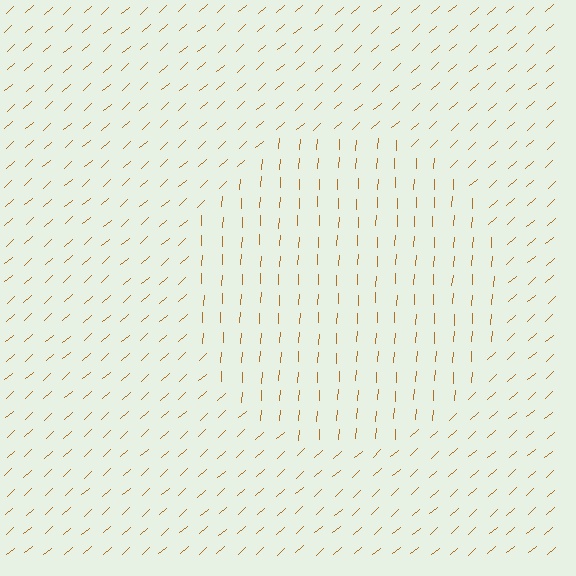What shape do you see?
I see a circle.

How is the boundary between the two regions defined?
The boundary is defined purely by a change in line orientation (approximately 45 degrees difference). All lines are the same color and thickness.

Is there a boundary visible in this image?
Yes, there is a texture boundary formed by a change in line orientation.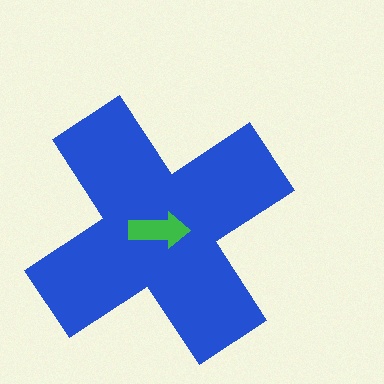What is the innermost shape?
The green arrow.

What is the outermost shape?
The blue cross.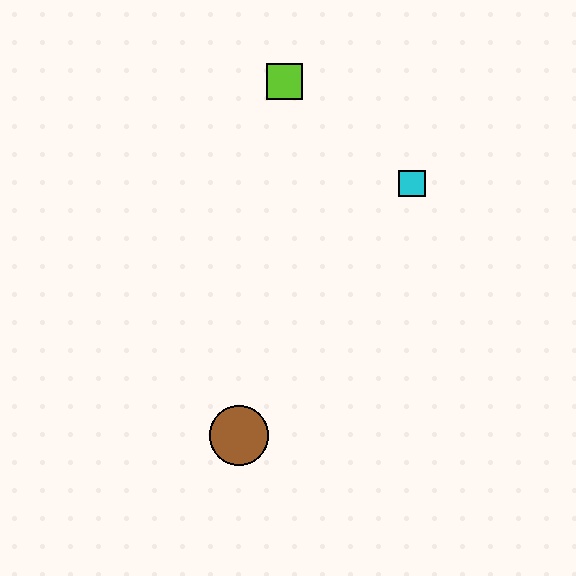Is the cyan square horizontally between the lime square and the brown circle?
No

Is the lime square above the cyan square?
Yes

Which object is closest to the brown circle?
The cyan square is closest to the brown circle.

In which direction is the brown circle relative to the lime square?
The brown circle is below the lime square.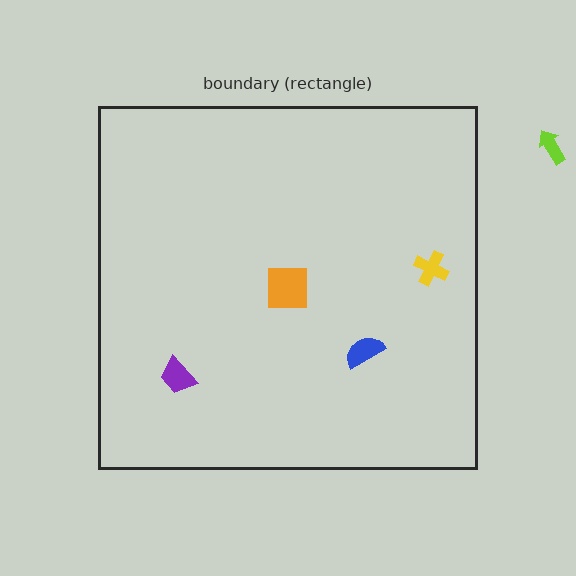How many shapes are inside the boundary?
4 inside, 1 outside.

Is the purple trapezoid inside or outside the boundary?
Inside.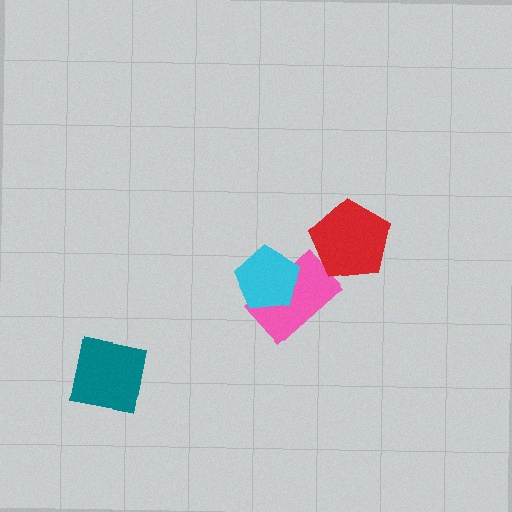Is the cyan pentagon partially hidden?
No, no other shape covers it.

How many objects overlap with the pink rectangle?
1 object overlaps with the pink rectangle.